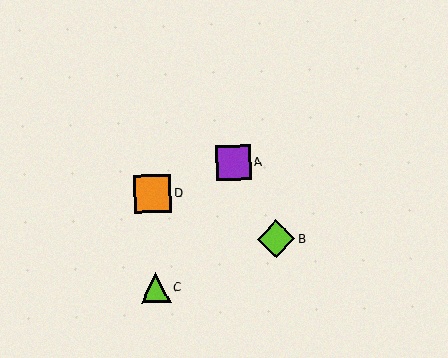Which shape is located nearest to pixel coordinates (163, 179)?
The orange square (labeled D) at (153, 194) is nearest to that location.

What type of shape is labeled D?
Shape D is an orange square.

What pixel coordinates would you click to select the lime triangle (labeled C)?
Click at (156, 288) to select the lime triangle C.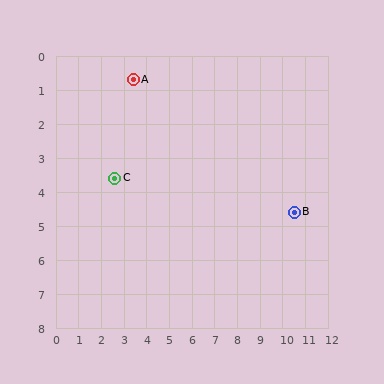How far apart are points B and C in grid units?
Points B and C are about 8.0 grid units apart.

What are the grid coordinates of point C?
Point C is at approximately (2.6, 3.6).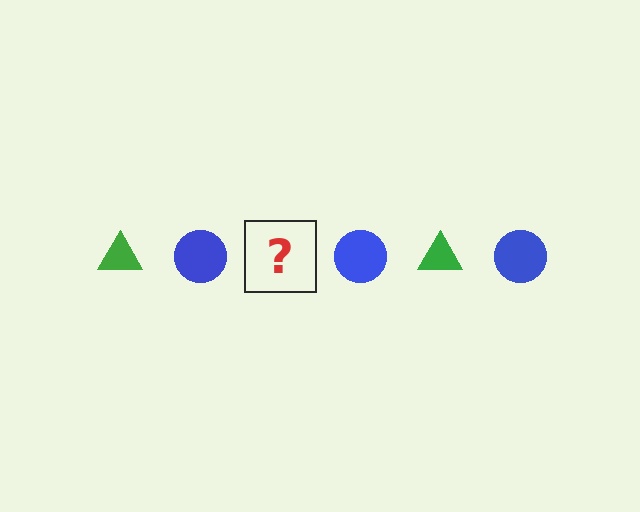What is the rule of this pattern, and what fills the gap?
The rule is that the pattern alternates between green triangle and blue circle. The gap should be filled with a green triangle.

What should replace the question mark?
The question mark should be replaced with a green triangle.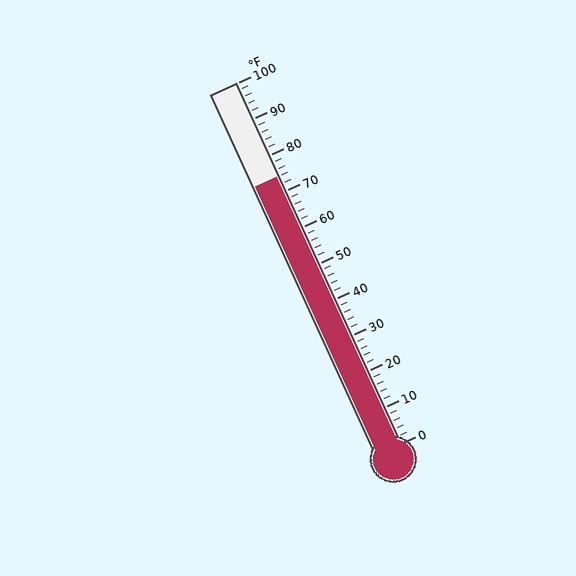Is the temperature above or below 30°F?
The temperature is above 30°F.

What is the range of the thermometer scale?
The thermometer scale ranges from 0°F to 100°F.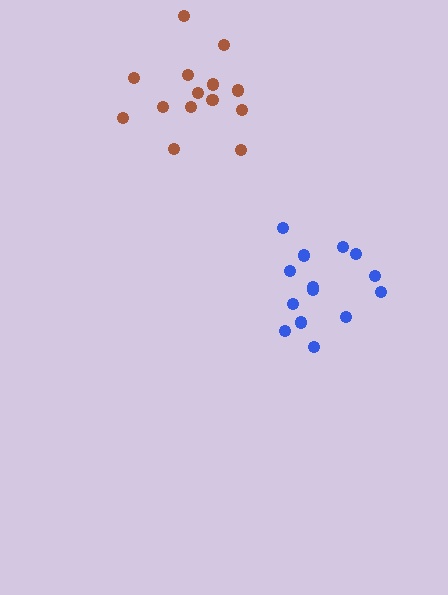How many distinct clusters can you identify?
There are 2 distinct clusters.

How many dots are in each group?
Group 1: 14 dots, Group 2: 14 dots (28 total).